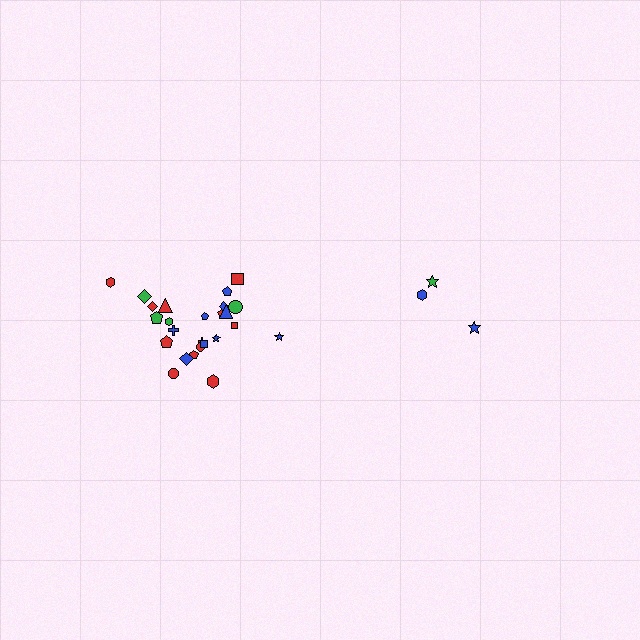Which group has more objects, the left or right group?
The left group.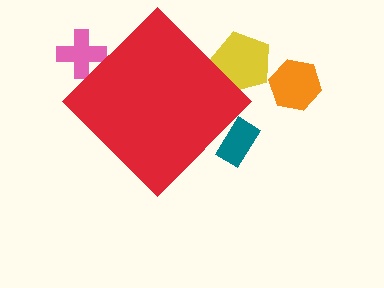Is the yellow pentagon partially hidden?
Yes, the yellow pentagon is partially hidden behind the red diamond.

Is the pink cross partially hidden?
Yes, the pink cross is partially hidden behind the red diamond.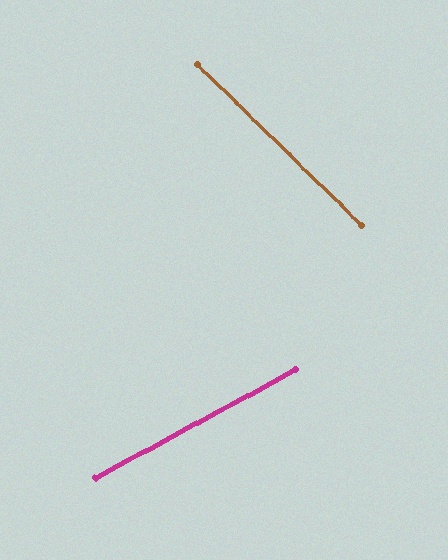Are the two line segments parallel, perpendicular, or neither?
Neither parallel nor perpendicular — they differ by about 73°.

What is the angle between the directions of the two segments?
Approximately 73 degrees.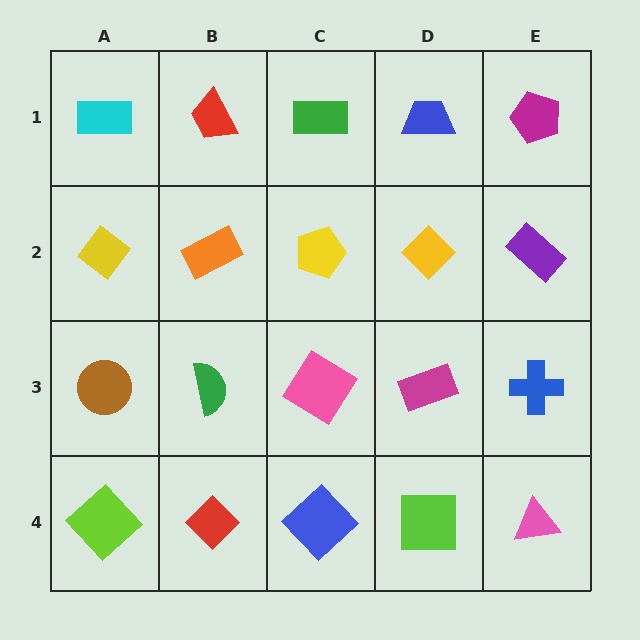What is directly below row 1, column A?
A yellow diamond.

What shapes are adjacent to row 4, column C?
A pink diamond (row 3, column C), a red diamond (row 4, column B), a lime square (row 4, column D).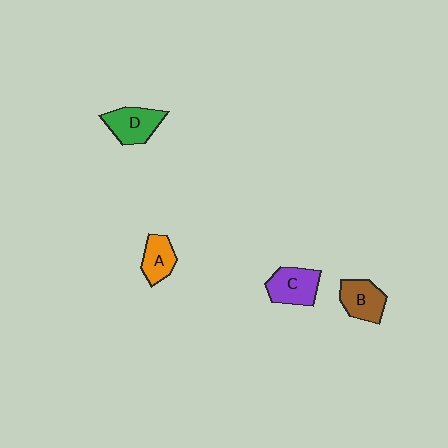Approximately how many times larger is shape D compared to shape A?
Approximately 1.3 times.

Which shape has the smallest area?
Shape A (orange).